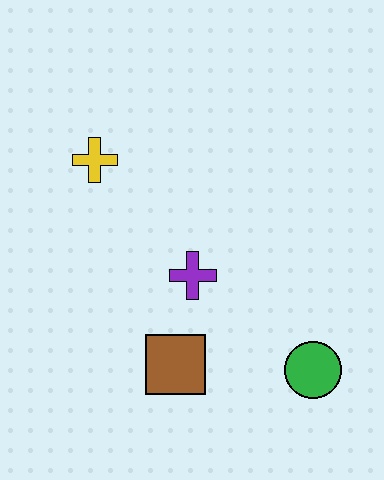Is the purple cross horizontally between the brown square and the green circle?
Yes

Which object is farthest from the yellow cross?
The green circle is farthest from the yellow cross.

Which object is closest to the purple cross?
The brown square is closest to the purple cross.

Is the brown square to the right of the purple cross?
No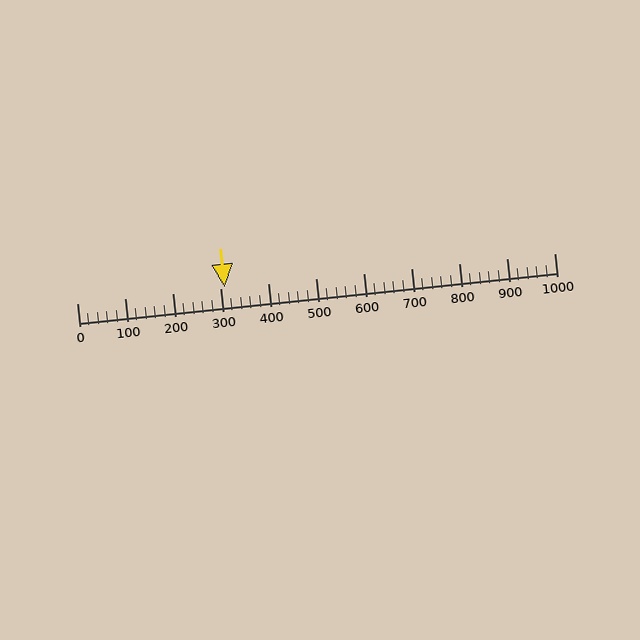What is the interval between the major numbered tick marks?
The major tick marks are spaced 100 units apart.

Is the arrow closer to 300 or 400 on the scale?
The arrow is closer to 300.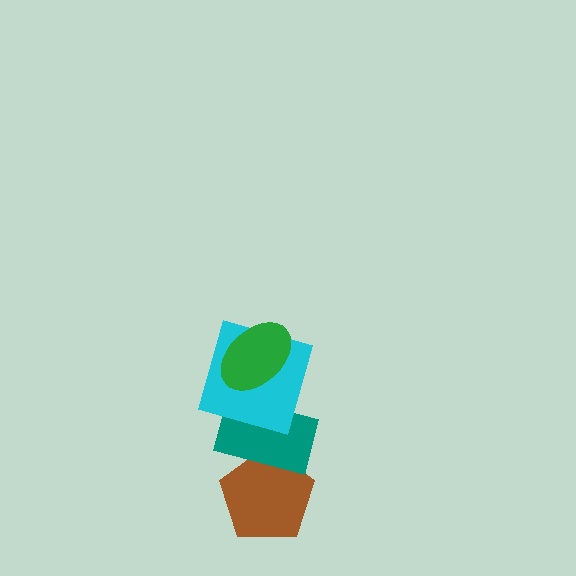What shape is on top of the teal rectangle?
The cyan square is on top of the teal rectangle.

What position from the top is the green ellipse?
The green ellipse is 1st from the top.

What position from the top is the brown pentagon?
The brown pentagon is 4th from the top.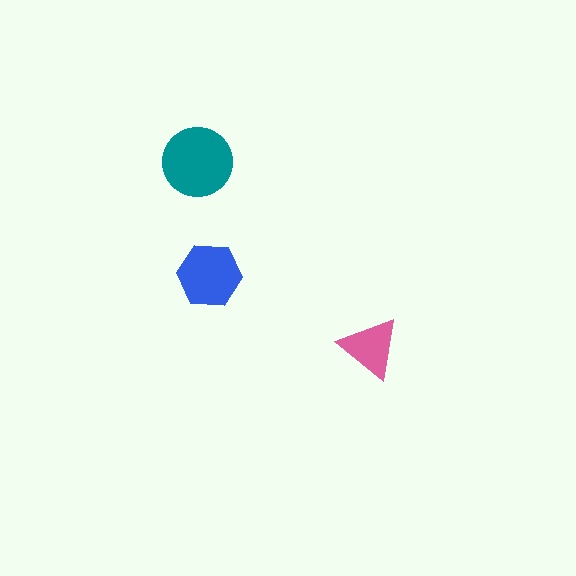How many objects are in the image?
There are 3 objects in the image.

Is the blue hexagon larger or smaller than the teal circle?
Smaller.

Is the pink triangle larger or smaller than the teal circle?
Smaller.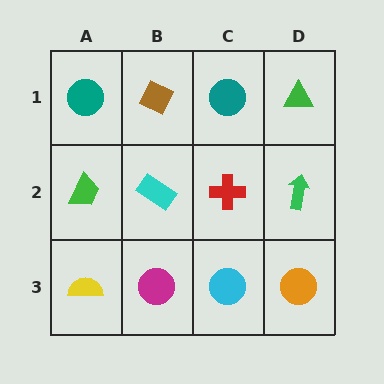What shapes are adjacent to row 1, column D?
A green arrow (row 2, column D), a teal circle (row 1, column C).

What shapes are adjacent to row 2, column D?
A green triangle (row 1, column D), an orange circle (row 3, column D), a red cross (row 2, column C).